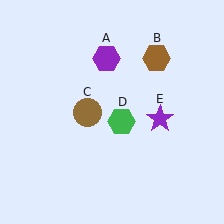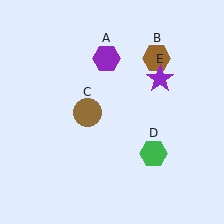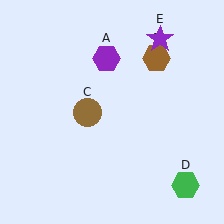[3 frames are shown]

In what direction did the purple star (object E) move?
The purple star (object E) moved up.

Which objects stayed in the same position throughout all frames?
Purple hexagon (object A) and brown hexagon (object B) and brown circle (object C) remained stationary.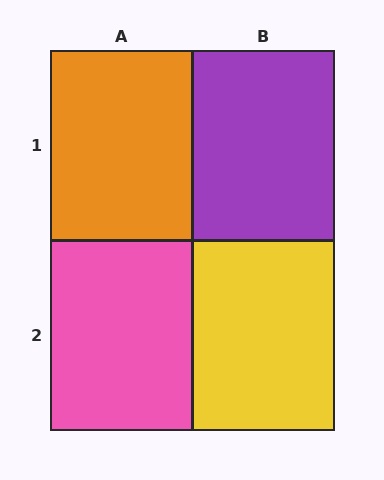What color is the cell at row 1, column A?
Orange.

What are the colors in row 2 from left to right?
Pink, yellow.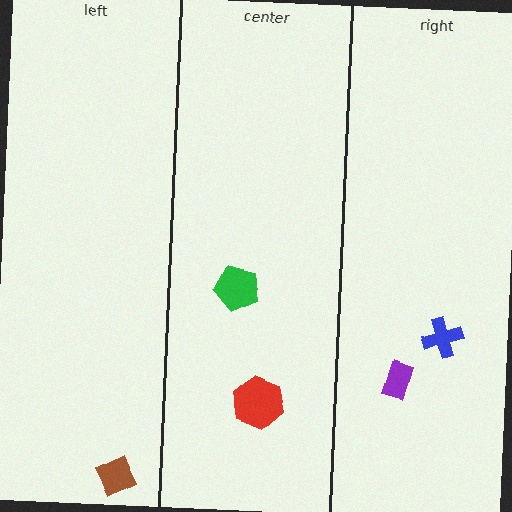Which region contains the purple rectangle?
The right region.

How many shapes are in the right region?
2.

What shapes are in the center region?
The red hexagon, the green pentagon.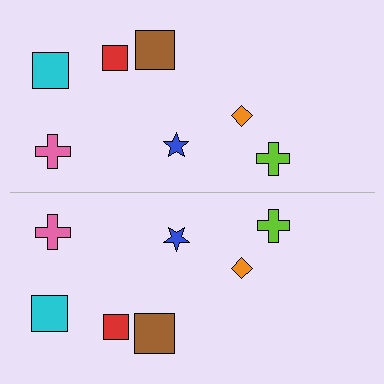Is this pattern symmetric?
Yes, this pattern has bilateral (reflection) symmetry.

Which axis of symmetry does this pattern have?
The pattern has a horizontal axis of symmetry running through the center of the image.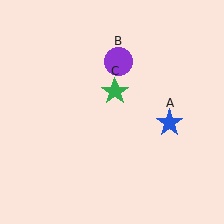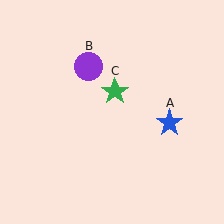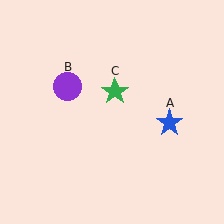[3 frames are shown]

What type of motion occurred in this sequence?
The purple circle (object B) rotated counterclockwise around the center of the scene.